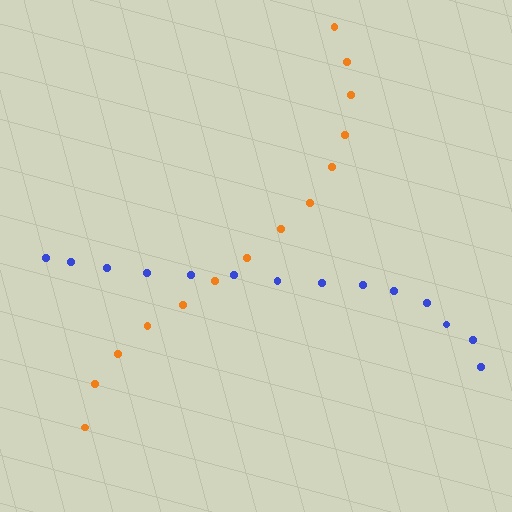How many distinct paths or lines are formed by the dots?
There are 2 distinct paths.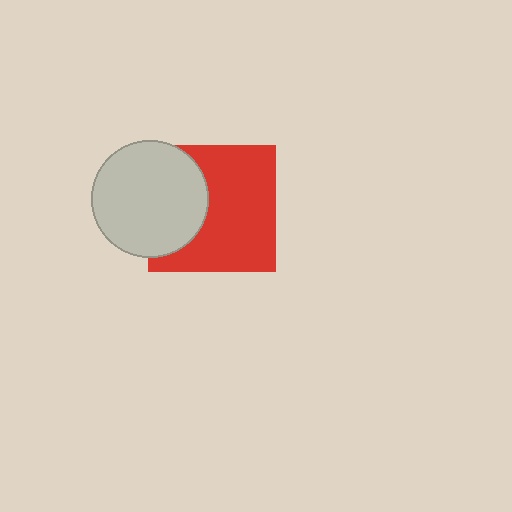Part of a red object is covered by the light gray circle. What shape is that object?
It is a square.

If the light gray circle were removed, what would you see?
You would see the complete red square.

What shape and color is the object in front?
The object in front is a light gray circle.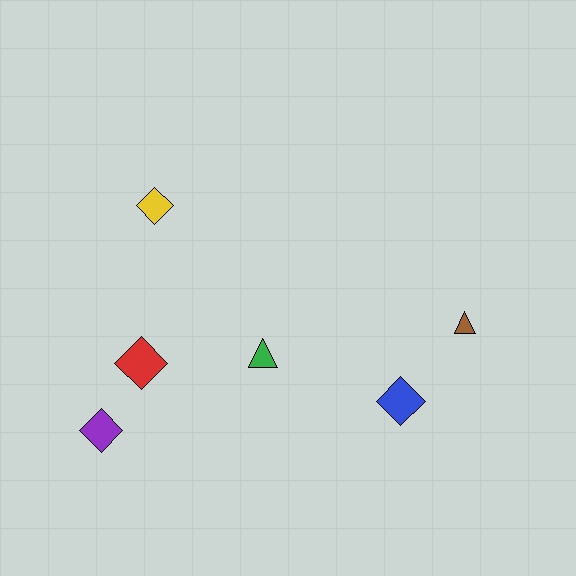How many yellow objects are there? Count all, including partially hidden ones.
There is 1 yellow object.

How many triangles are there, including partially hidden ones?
There are 2 triangles.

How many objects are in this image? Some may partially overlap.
There are 6 objects.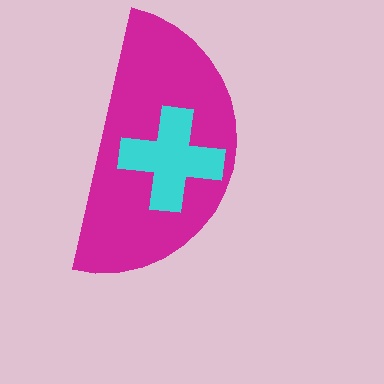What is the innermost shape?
The cyan cross.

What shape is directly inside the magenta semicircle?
The cyan cross.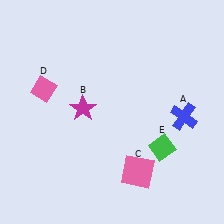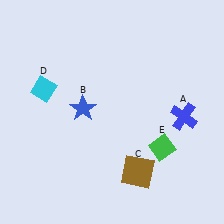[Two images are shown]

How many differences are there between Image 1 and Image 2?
There are 3 differences between the two images.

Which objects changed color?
B changed from magenta to blue. C changed from pink to brown. D changed from pink to cyan.